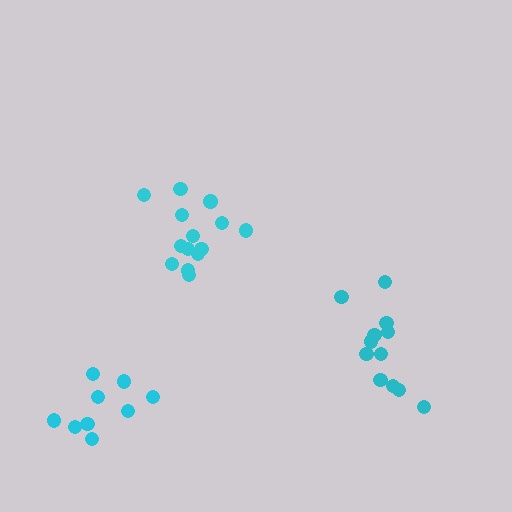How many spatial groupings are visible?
There are 3 spatial groupings.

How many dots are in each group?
Group 1: 14 dots, Group 2: 12 dots, Group 3: 9 dots (35 total).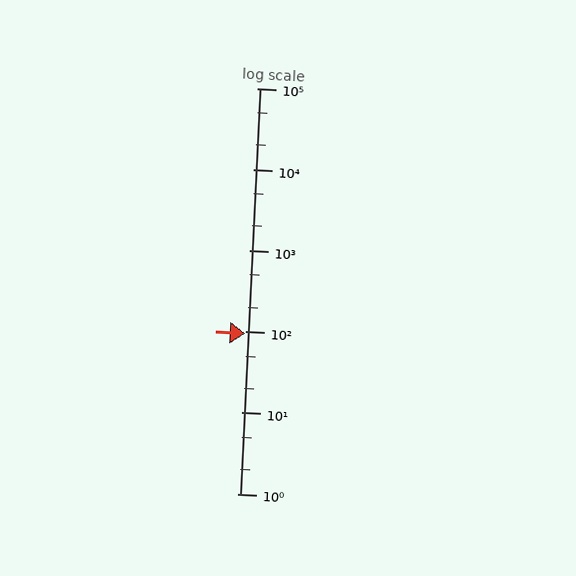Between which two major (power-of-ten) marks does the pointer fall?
The pointer is between 10 and 100.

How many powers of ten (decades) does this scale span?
The scale spans 5 decades, from 1 to 100000.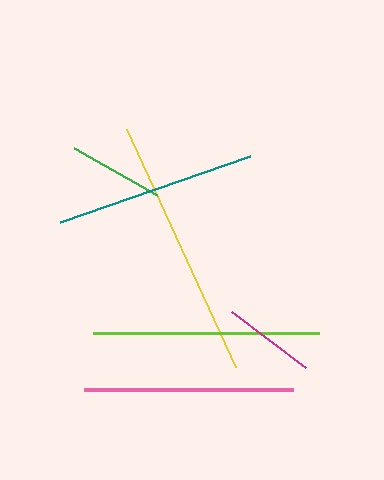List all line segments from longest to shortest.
From longest to shortest: yellow, lime, pink, teal, green, magenta.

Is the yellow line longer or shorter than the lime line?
The yellow line is longer than the lime line.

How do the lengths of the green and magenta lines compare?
The green and magenta lines are approximately the same length.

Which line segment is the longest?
The yellow line is the longest at approximately 261 pixels.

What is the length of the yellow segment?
The yellow segment is approximately 261 pixels long.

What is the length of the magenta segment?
The magenta segment is approximately 93 pixels long.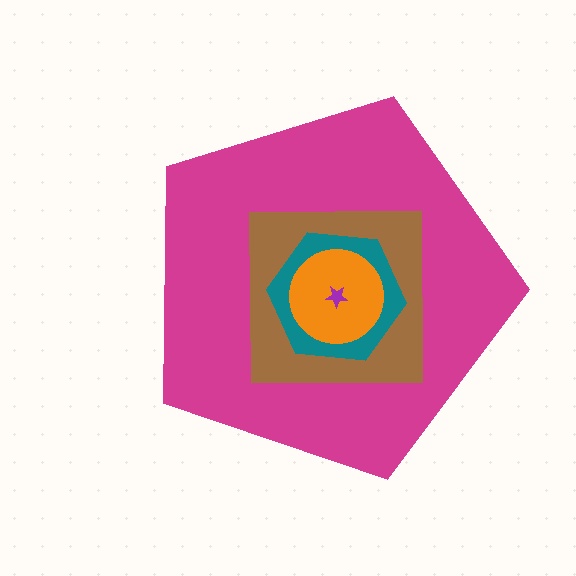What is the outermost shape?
The magenta pentagon.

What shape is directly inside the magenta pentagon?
The brown square.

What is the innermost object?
The purple star.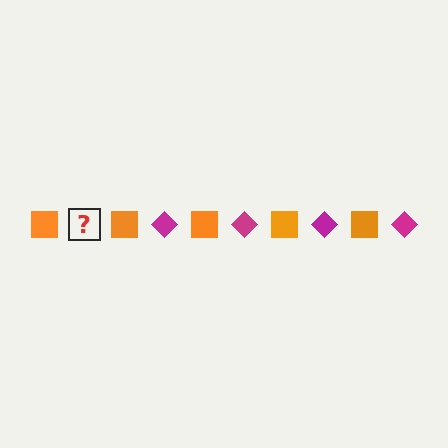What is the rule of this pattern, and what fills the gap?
The rule is that the pattern alternates between orange square and magenta diamond. The gap should be filled with a magenta diamond.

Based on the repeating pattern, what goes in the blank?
The blank should be a magenta diamond.